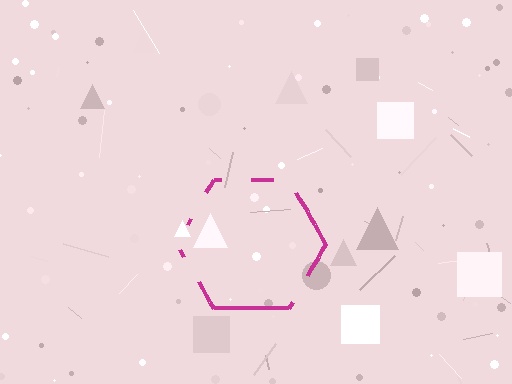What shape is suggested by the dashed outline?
The dashed outline suggests a hexagon.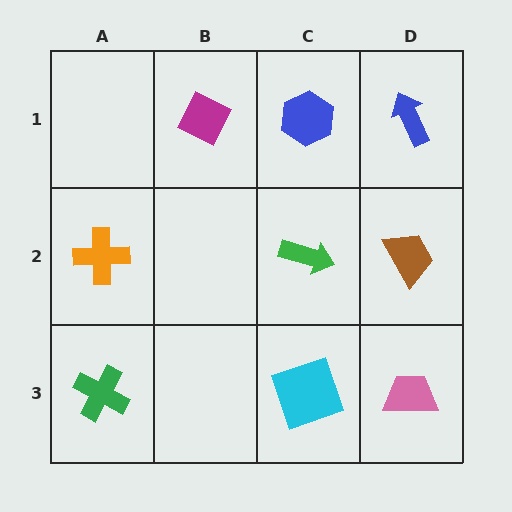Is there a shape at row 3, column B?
No, that cell is empty.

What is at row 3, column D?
A pink trapezoid.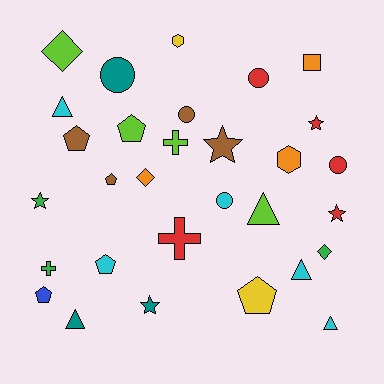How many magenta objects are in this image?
There are no magenta objects.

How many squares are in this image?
There is 1 square.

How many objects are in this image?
There are 30 objects.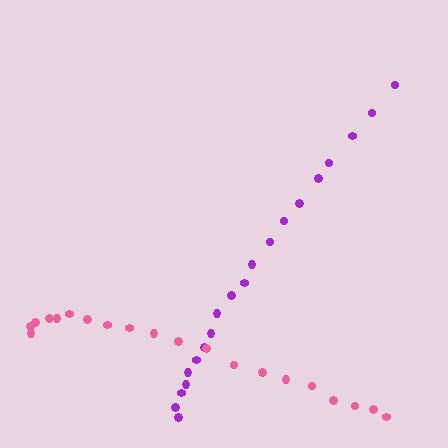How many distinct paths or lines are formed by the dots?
There are 2 distinct paths.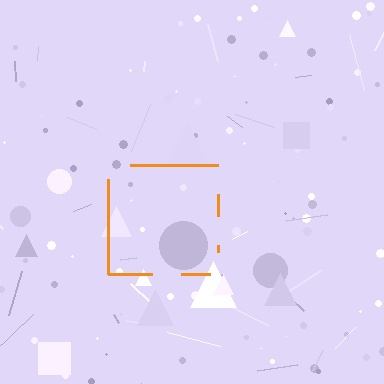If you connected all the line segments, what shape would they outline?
They would outline a square.